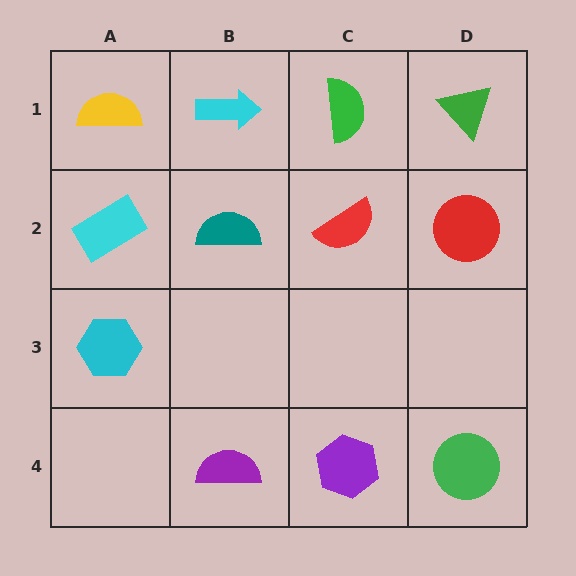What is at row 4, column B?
A purple semicircle.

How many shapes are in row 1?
4 shapes.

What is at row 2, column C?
A red semicircle.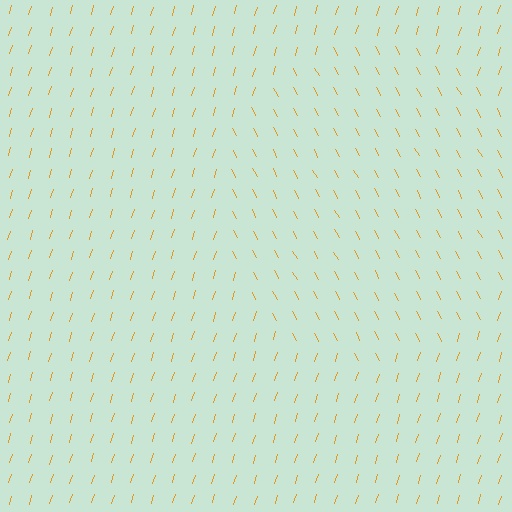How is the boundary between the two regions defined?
The boundary is defined purely by a change in line orientation (approximately 45 degrees difference). All lines are the same color and thickness.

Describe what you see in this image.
The image is filled with small orange line segments. A circle region in the image has lines oriented differently from the surrounding lines, creating a visible texture boundary.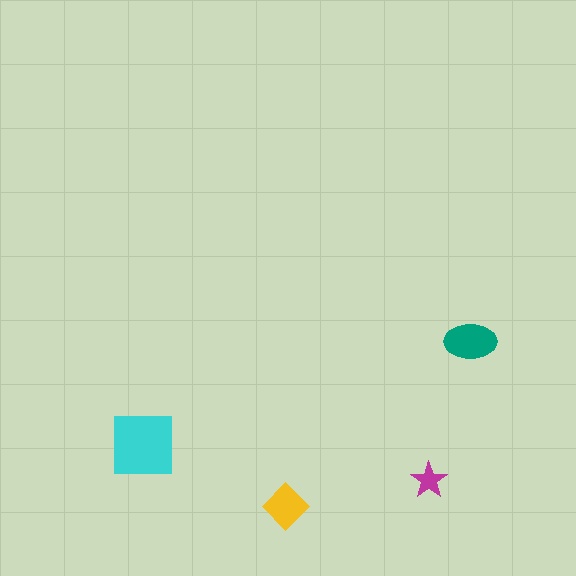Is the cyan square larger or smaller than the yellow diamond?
Larger.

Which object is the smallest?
The magenta star.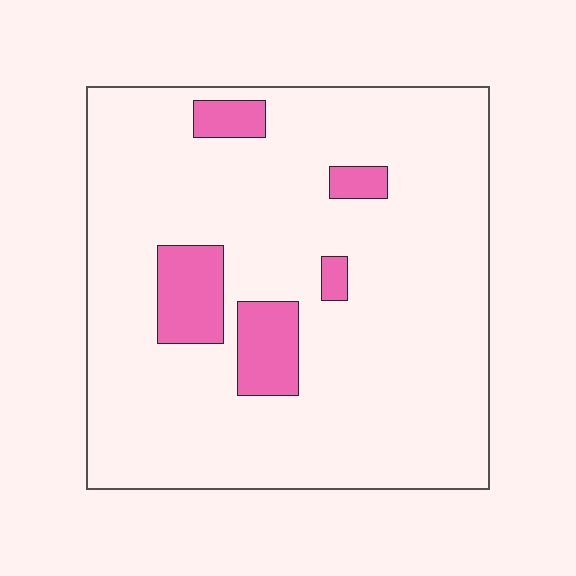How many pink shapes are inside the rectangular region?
5.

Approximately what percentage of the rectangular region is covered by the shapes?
Approximately 10%.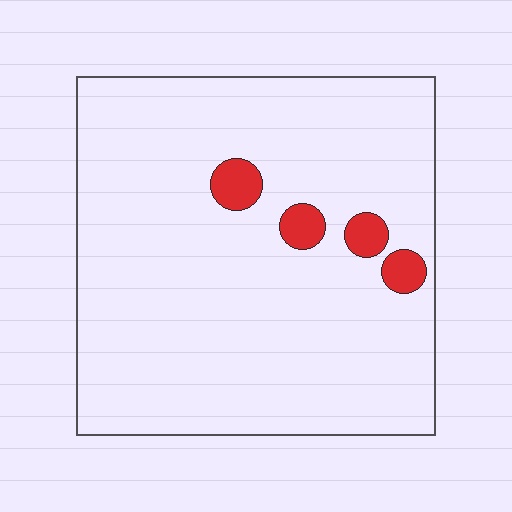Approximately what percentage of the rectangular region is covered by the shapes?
Approximately 5%.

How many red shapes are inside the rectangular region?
4.